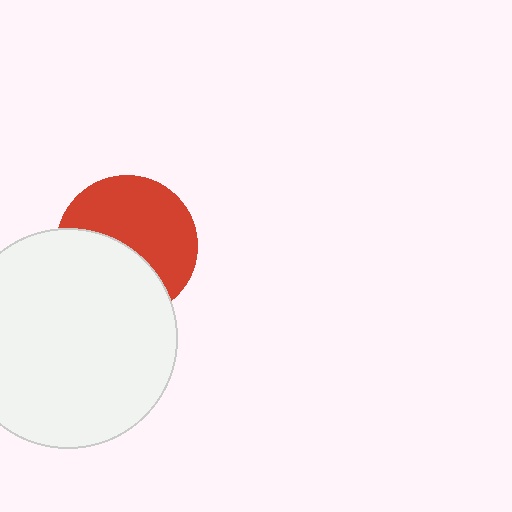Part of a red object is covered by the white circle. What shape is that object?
It is a circle.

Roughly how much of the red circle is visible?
About half of it is visible (roughly 56%).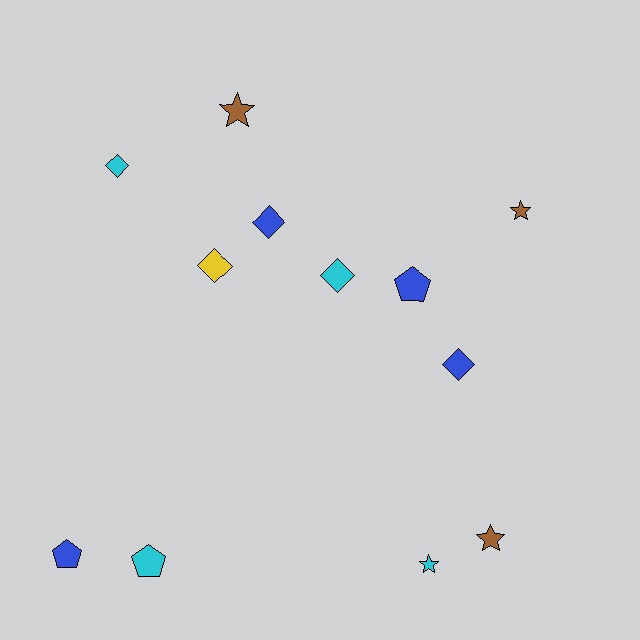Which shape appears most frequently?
Diamond, with 5 objects.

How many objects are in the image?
There are 12 objects.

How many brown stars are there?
There are 3 brown stars.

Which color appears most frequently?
Cyan, with 4 objects.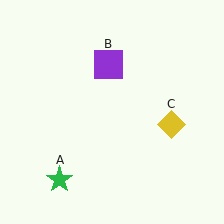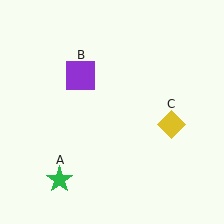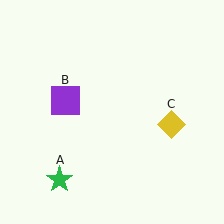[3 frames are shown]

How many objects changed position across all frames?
1 object changed position: purple square (object B).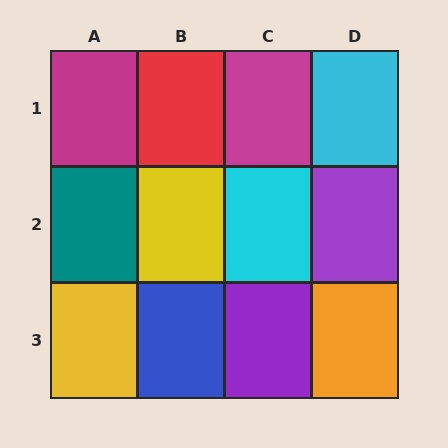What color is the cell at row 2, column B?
Yellow.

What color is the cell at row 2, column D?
Purple.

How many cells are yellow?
2 cells are yellow.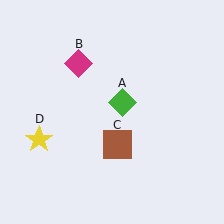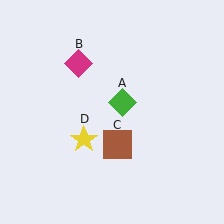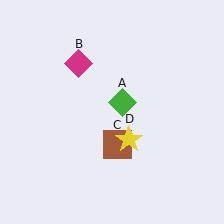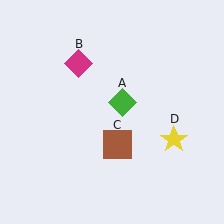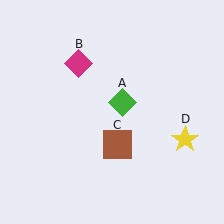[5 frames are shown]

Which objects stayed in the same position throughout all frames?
Green diamond (object A) and magenta diamond (object B) and brown square (object C) remained stationary.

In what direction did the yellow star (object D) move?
The yellow star (object D) moved right.